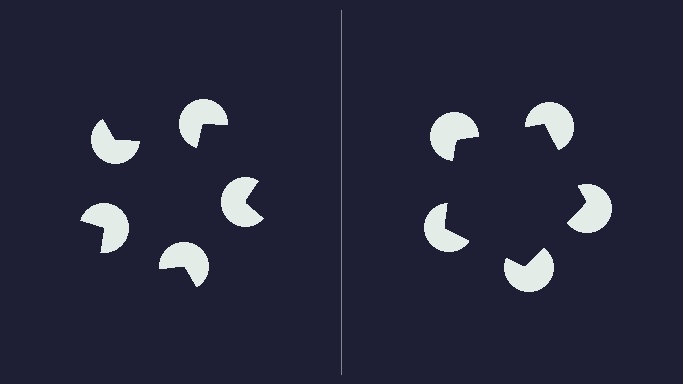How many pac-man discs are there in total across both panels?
10 — 5 on each side.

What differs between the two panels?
The pac-man discs are positioned identically on both sides; only the wedge orientations differ. On the right they align to a pentagon; on the left they are misaligned.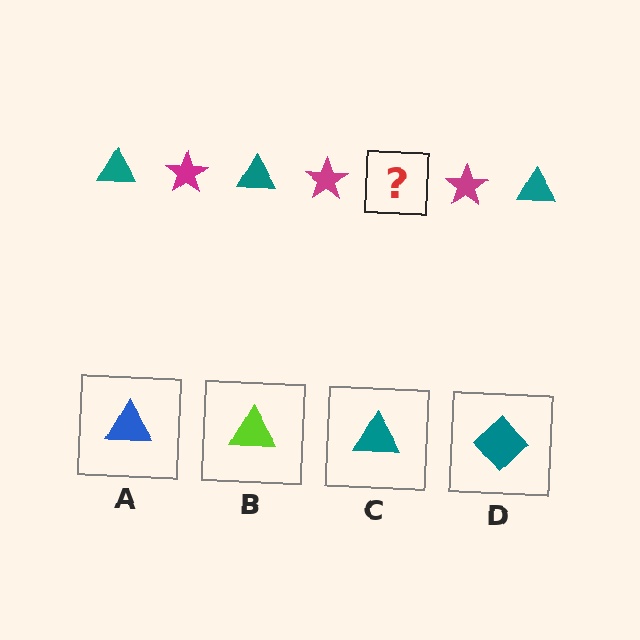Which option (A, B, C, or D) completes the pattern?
C.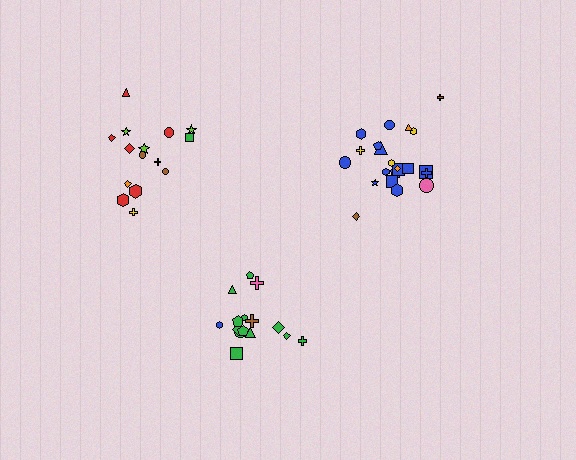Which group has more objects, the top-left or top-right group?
The top-right group.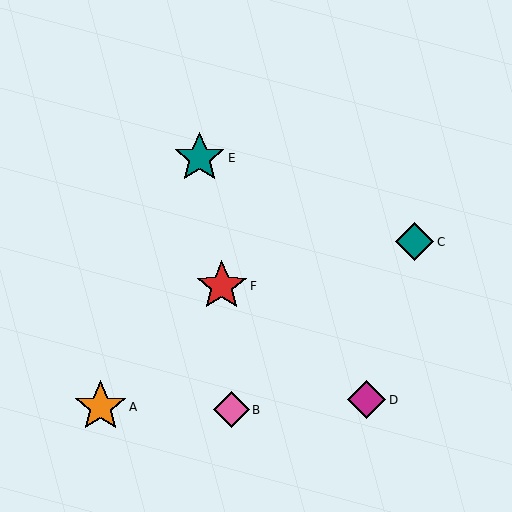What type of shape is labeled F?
Shape F is a red star.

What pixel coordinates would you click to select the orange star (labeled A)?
Click at (100, 407) to select the orange star A.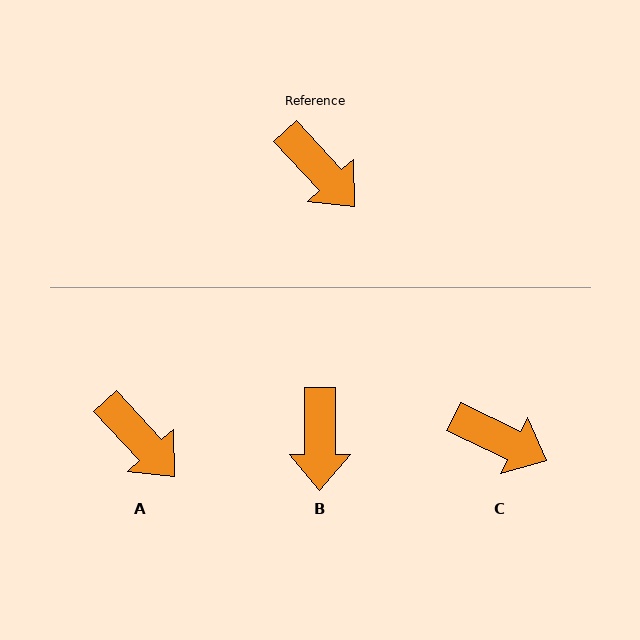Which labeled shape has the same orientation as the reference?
A.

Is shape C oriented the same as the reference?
No, it is off by about 22 degrees.